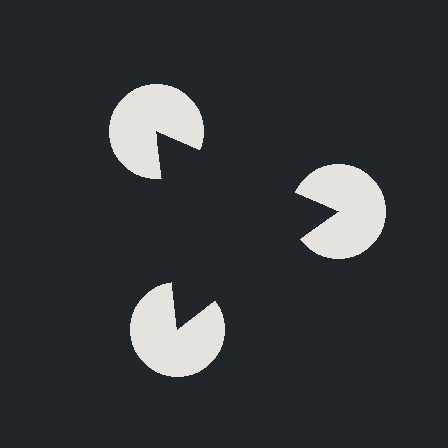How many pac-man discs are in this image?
There are 3 — one at each vertex of the illusory triangle.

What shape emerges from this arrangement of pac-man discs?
An illusory triangle — its edges are inferred from the aligned wedge cuts in the pac-man discs, not physically drawn.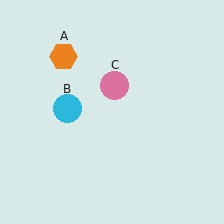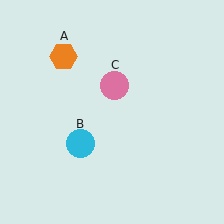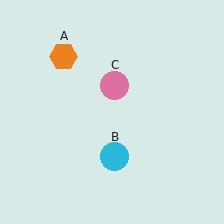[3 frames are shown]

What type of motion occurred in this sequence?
The cyan circle (object B) rotated counterclockwise around the center of the scene.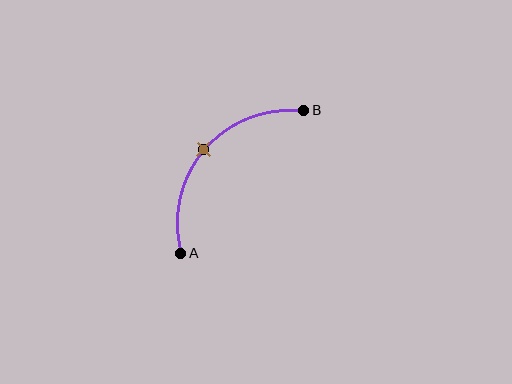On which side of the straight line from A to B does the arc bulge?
The arc bulges above and to the left of the straight line connecting A and B.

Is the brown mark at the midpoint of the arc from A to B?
Yes. The brown mark lies on the arc at equal arc-length from both A and B — it is the arc midpoint.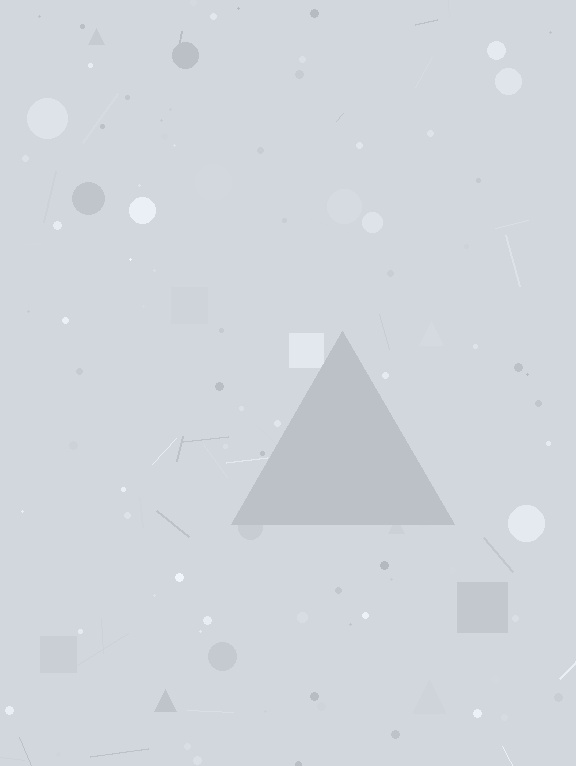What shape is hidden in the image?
A triangle is hidden in the image.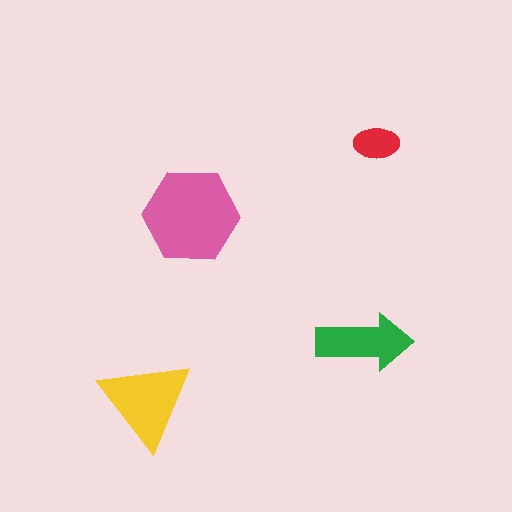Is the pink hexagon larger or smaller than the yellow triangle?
Larger.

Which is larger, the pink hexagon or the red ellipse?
The pink hexagon.